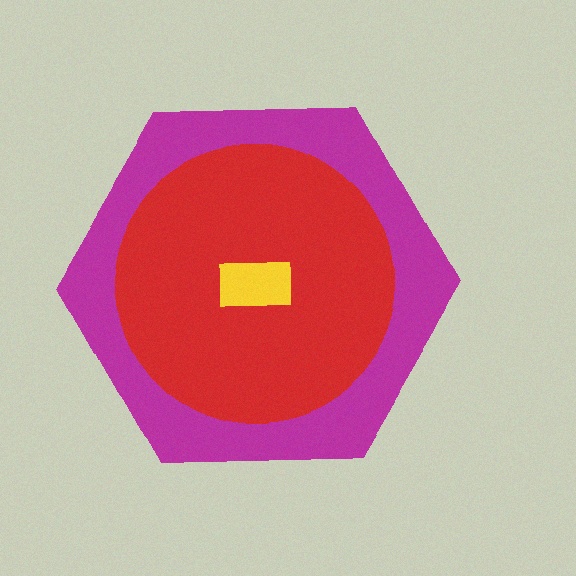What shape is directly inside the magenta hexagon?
The red circle.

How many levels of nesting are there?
3.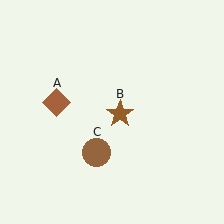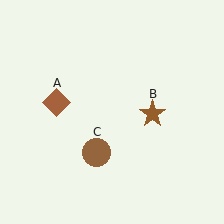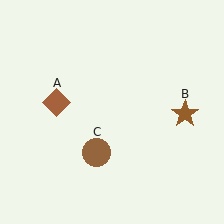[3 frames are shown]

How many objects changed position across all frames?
1 object changed position: brown star (object B).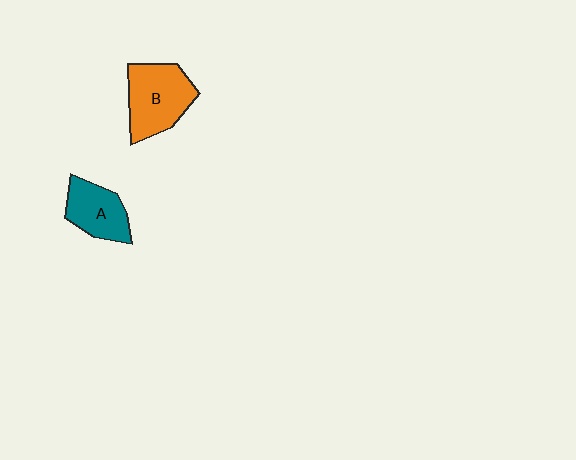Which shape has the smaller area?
Shape A (teal).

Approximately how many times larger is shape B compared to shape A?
Approximately 1.4 times.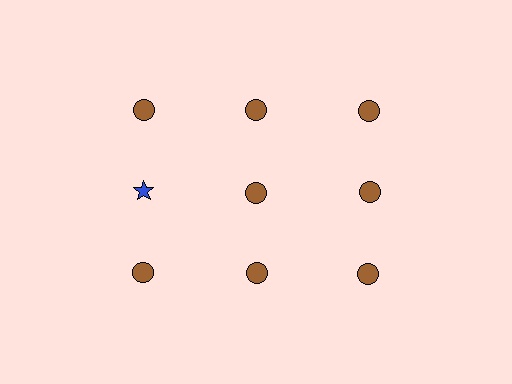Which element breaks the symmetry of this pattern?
The blue star in the second row, leftmost column breaks the symmetry. All other shapes are brown circles.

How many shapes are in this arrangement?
There are 9 shapes arranged in a grid pattern.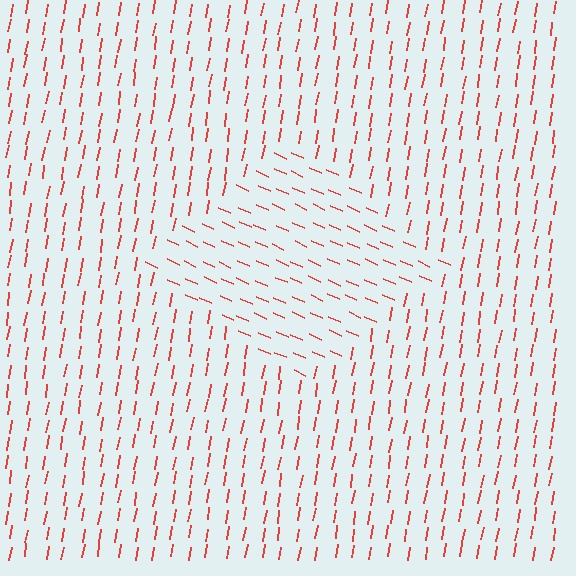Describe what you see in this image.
The image is filled with small red line segments. A diamond region in the image has lines oriented differently from the surrounding lines, creating a visible texture boundary.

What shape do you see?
I see a diamond.